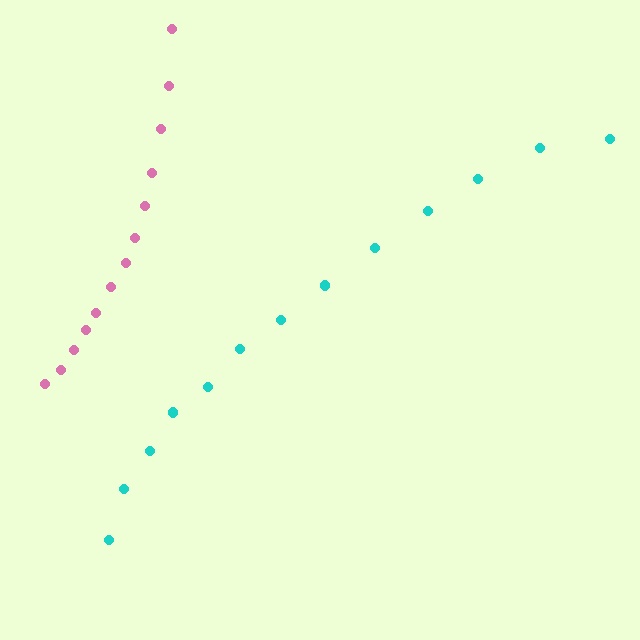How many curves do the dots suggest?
There are 2 distinct paths.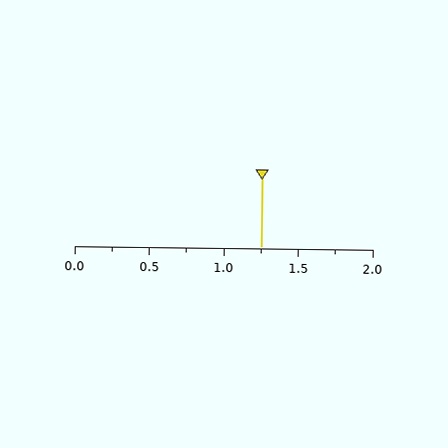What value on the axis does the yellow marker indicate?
The marker indicates approximately 1.25.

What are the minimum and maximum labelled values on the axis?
The axis runs from 0.0 to 2.0.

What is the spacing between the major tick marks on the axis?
The major ticks are spaced 0.5 apart.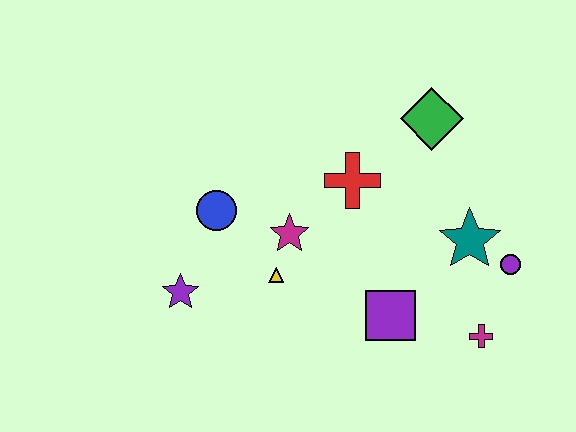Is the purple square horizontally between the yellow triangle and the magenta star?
No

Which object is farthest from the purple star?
The purple circle is farthest from the purple star.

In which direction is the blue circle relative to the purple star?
The blue circle is above the purple star.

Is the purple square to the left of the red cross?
No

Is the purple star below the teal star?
Yes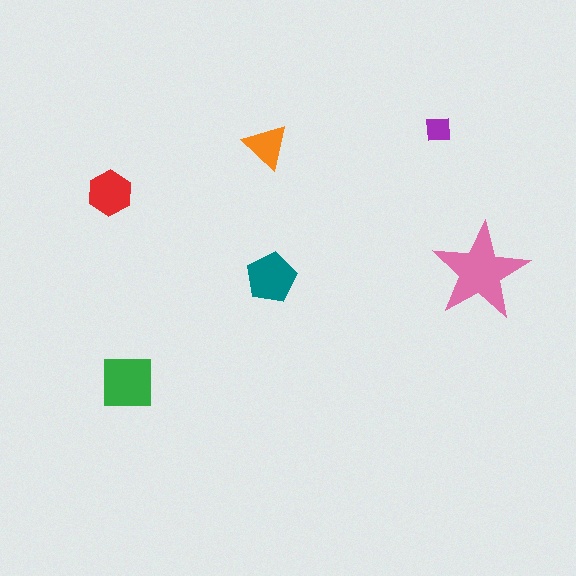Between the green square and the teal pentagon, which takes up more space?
The green square.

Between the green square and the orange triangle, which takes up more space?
The green square.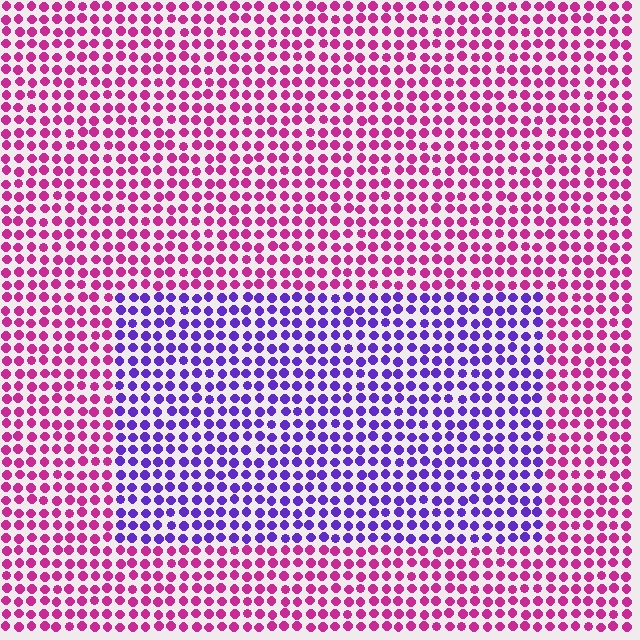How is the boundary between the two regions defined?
The boundary is defined purely by a slight shift in hue (about 58 degrees). Spacing, size, and orientation are identical on both sides.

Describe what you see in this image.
The image is filled with small magenta elements in a uniform arrangement. A rectangle-shaped region is visible where the elements are tinted to a slightly different hue, forming a subtle color boundary.